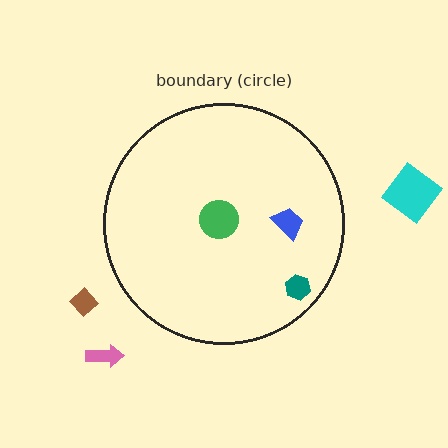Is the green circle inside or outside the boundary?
Inside.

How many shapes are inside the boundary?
3 inside, 3 outside.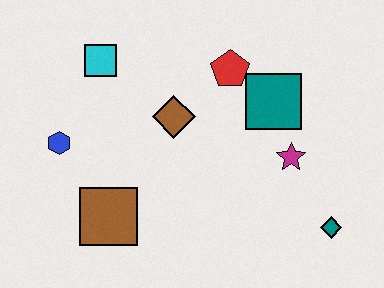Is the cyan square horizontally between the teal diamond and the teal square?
No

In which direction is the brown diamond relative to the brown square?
The brown diamond is above the brown square.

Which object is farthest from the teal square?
The blue hexagon is farthest from the teal square.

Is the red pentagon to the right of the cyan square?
Yes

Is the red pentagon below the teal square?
No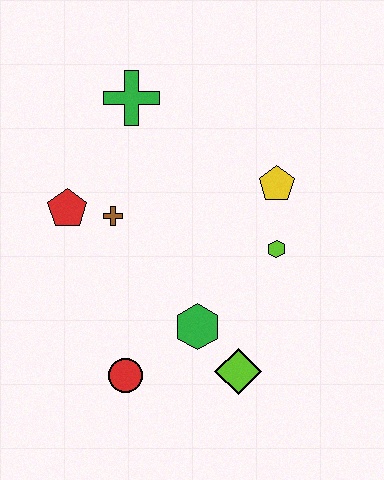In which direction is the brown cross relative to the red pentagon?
The brown cross is to the right of the red pentagon.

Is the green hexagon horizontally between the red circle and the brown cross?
No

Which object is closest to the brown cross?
The red pentagon is closest to the brown cross.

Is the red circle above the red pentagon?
No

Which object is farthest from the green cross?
The lime diamond is farthest from the green cross.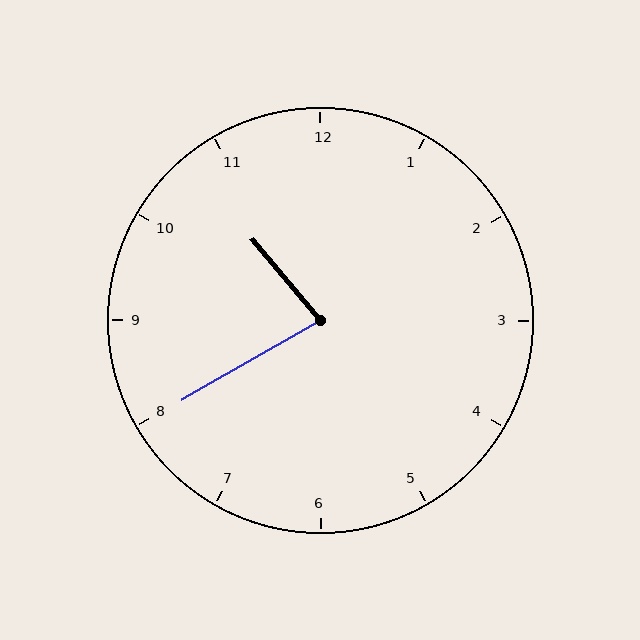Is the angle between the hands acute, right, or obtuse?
It is acute.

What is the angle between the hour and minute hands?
Approximately 80 degrees.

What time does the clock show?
10:40.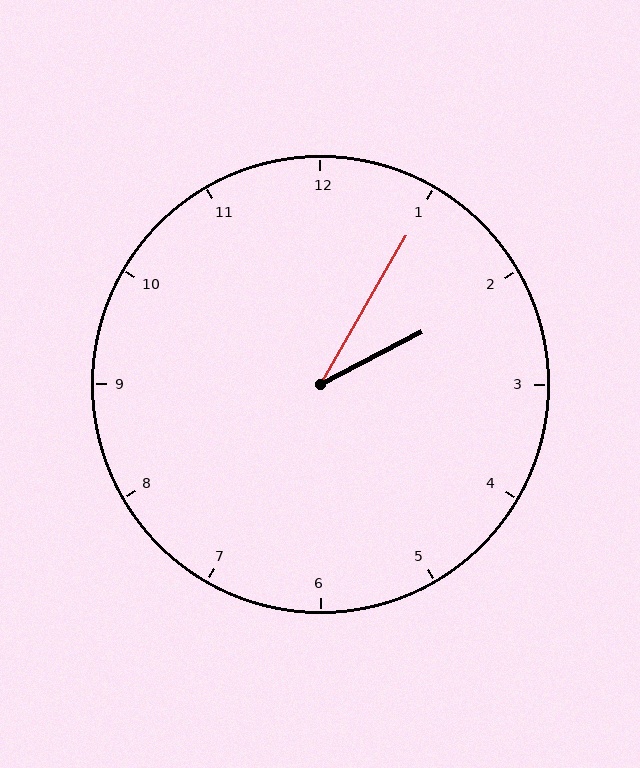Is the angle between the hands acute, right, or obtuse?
It is acute.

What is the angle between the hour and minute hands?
Approximately 32 degrees.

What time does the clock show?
2:05.